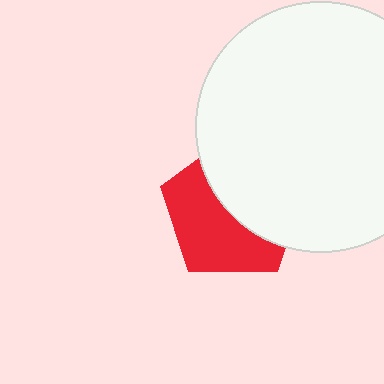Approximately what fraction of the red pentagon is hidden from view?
Roughly 49% of the red pentagon is hidden behind the white circle.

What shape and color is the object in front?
The object in front is a white circle.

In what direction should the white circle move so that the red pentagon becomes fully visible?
The white circle should move toward the upper-right. That is the shortest direction to clear the overlap and leave the red pentagon fully visible.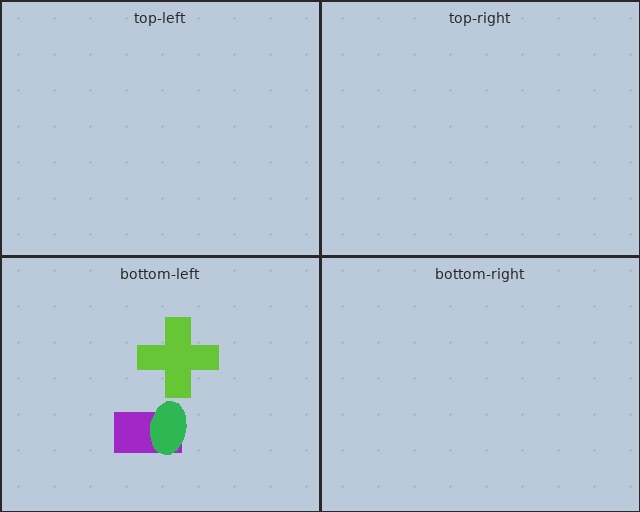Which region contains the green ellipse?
The bottom-left region.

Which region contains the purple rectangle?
The bottom-left region.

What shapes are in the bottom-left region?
The purple rectangle, the green ellipse, the lime cross.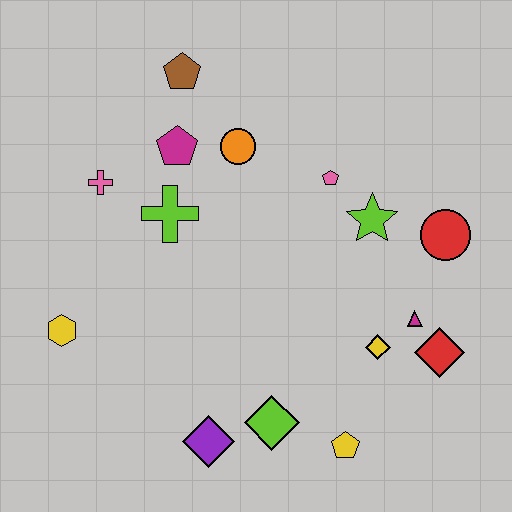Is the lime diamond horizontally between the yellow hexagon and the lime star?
Yes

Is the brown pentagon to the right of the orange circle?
No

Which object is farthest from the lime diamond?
The brown pentagon is farthest from the lime diamond.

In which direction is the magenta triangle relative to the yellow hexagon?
The magenta triangle is to the right of the yellow hexagon.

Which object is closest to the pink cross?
The lime cross is closest to the pink cross.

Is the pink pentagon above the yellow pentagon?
Yes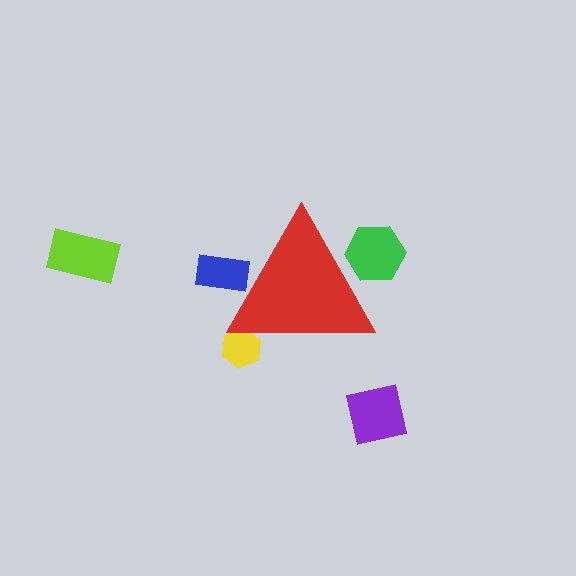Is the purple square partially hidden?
No, the purple square is fully visible.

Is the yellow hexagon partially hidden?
Yes, the yellow hexagon is partially hidden behind the red triangle.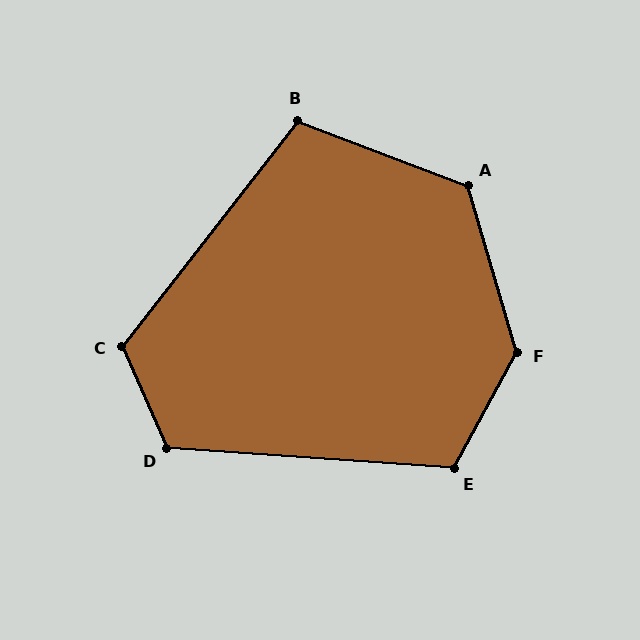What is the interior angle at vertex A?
Approximately 127 degrees (obtuse).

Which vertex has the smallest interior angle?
B, at approximately 107 degrees.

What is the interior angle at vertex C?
Approximately 118 degrees (obtuse).